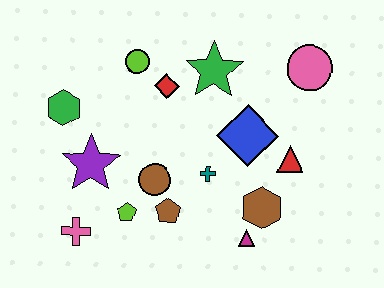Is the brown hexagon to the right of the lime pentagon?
Yes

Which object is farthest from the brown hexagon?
The green hexagon is farthest from the brown hexagon.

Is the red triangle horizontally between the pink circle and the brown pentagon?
Yes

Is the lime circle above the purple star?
Yes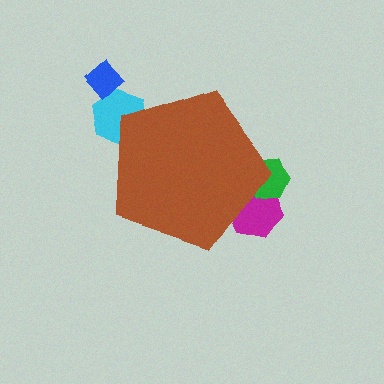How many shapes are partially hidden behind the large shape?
3 shapes are partially hidden.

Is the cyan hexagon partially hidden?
Yes, the cyan hexagon is partially hidden behind the brown pentagon.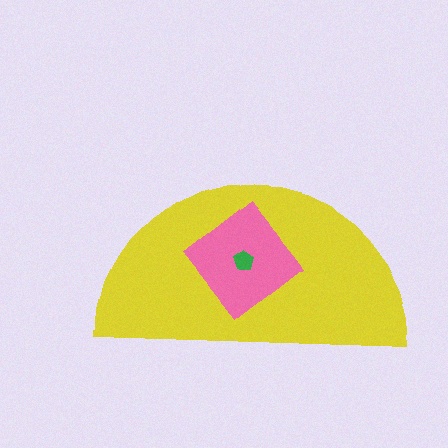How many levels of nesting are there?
3.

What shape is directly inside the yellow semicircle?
The pink diamond.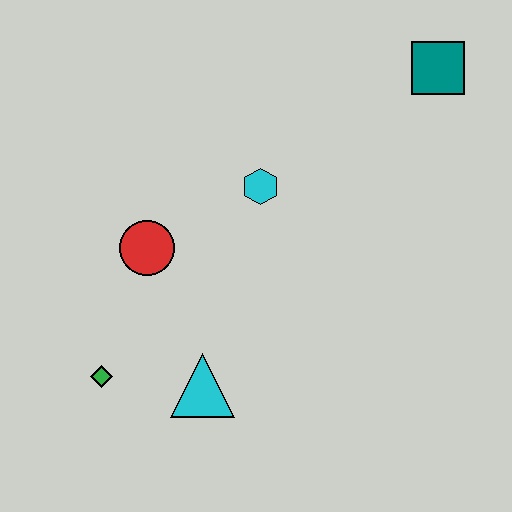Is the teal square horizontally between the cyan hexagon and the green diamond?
No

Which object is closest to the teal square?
The cyan hexagon is closest to the teal square.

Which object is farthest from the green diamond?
The teal square is farthest from the green diamond.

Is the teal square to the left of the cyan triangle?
No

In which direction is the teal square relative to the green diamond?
The teal square is to the right of the green diamond.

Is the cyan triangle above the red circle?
No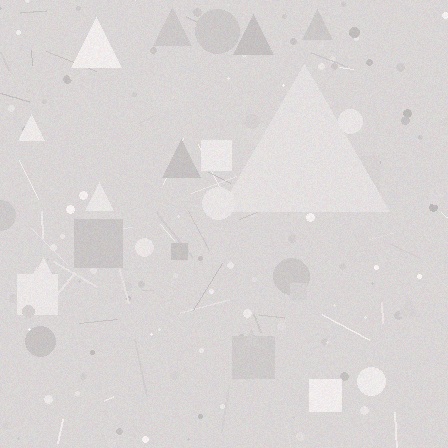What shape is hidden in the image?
A triangle is hidden in the image.